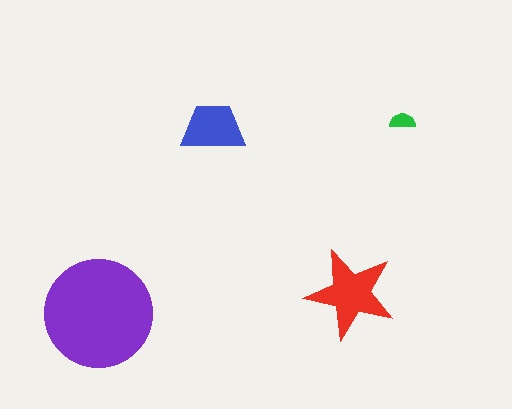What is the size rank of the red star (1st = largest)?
2nd.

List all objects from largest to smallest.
The purple circle, the red star, the blue trapezoid, the green semicircle.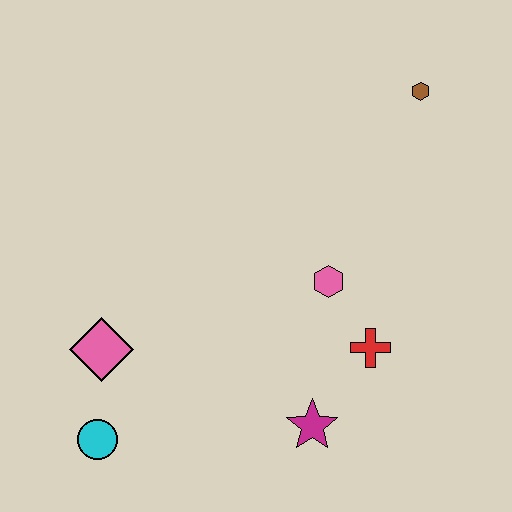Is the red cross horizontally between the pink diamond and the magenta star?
No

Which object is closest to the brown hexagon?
The pink hexagon is closest to the brown hexagon.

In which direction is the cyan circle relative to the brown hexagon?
The cyan circle is below the brown hexagon.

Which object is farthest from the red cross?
The cyan circle is farthest from the red cross.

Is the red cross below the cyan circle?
No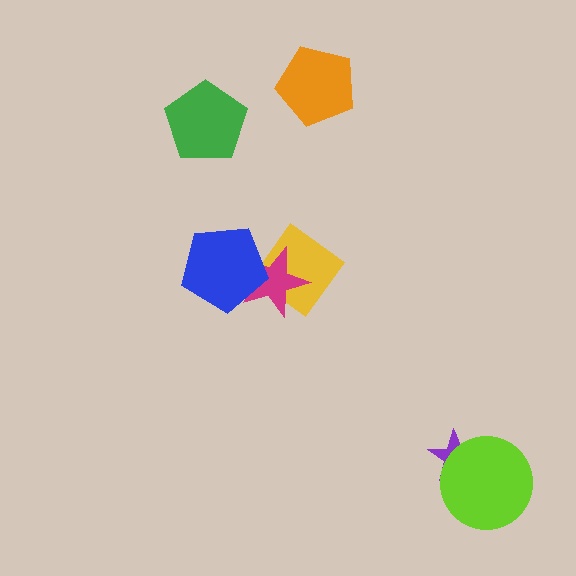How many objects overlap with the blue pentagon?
1 object overlaps with the blue pentagon.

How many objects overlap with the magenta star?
2 objects overlap with the magenta star.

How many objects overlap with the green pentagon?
0 objects overlap with the green pentagon.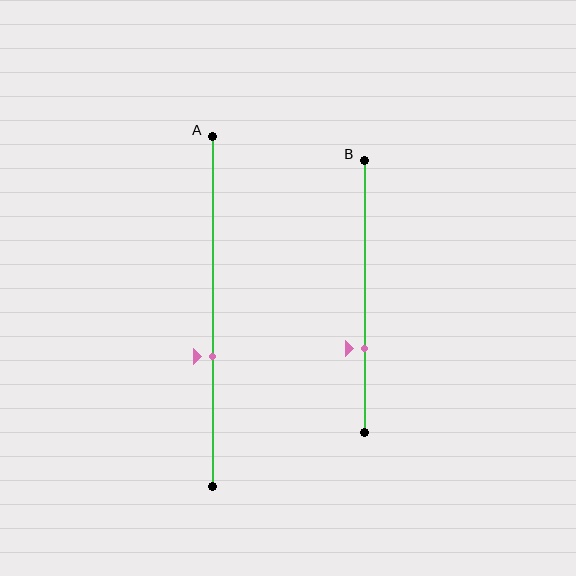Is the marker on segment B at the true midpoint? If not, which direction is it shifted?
No, the marker on segment B is shifted downward by about 19% of the segment length.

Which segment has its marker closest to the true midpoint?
Segment A has its marker closest to the true midpoint.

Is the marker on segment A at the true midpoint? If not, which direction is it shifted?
No, the marker on segment A is shifted downward by about 13% of the segment length.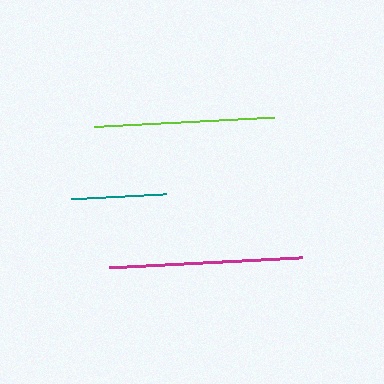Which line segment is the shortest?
The teal line is the shortest at approximately 95 pixels.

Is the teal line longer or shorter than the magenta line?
The magenta line is longer than the teal line.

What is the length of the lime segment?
The lime segment is approximately 180 pixels long.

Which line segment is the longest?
The magenta line is the longest at approximately 193 pixels.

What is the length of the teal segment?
The teal segment is approximately 95 pixels long.